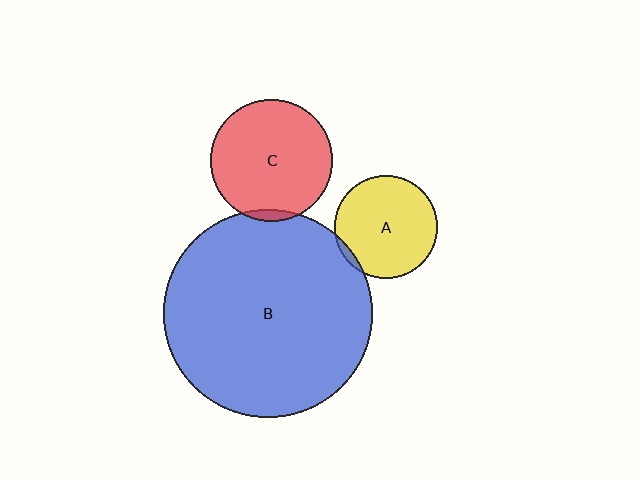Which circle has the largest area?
Circle B (blue).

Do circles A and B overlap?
Yes.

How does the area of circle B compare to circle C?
Approximately 2.9 times.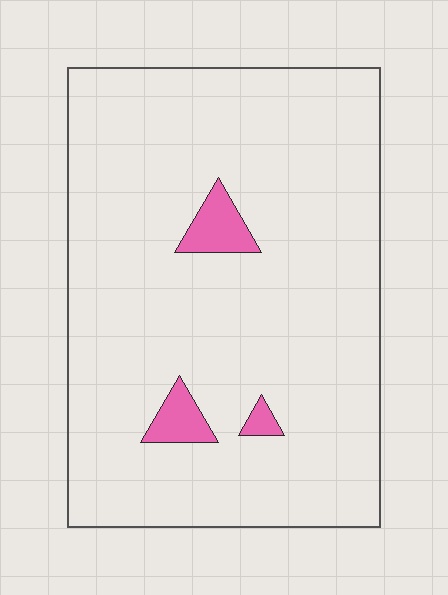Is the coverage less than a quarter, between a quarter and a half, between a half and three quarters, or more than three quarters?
Less than a quarter.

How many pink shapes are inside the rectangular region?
3.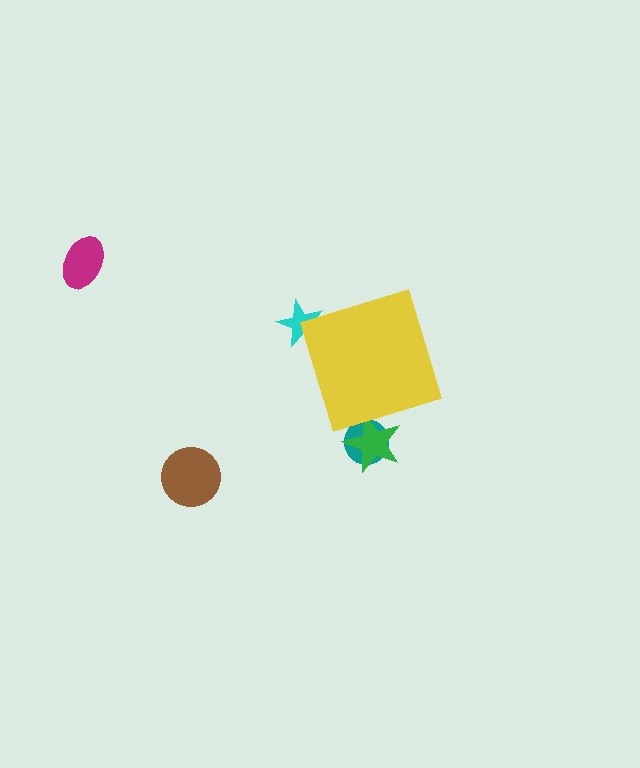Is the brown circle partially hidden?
No, the brown circle is fully visible.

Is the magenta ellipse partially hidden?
No, the magenta ellipse is fully visible.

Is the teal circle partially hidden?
Yes, the teal circle is partially hidden behind the yellow diamond.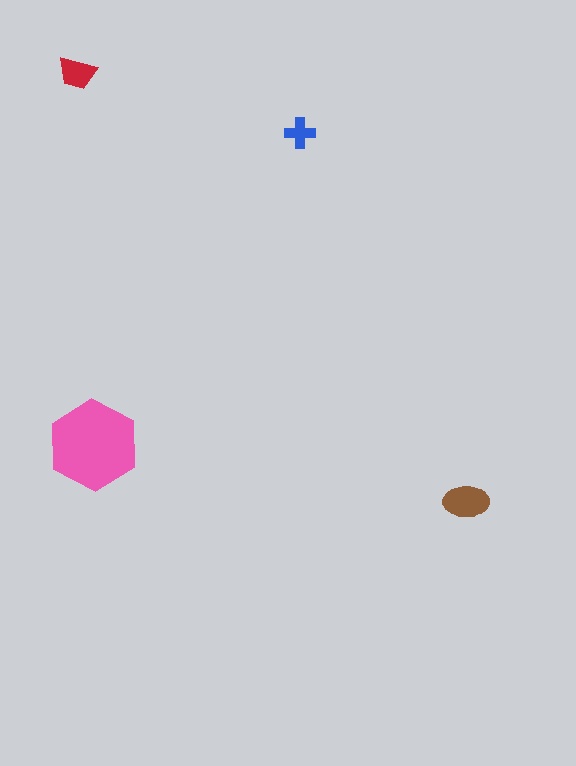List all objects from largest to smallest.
The pink hexagon, the brown ellipse, the red trapezoid, the blue cross.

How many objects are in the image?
There are 4 objects in the image.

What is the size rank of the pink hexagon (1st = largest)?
1st.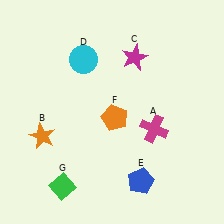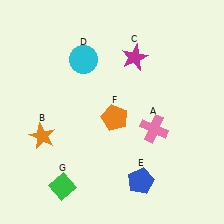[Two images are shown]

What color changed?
The cross (A) changed from magenta in Image 1 to pink in Image 2.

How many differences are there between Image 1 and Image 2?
There is 1 difference between the two images.